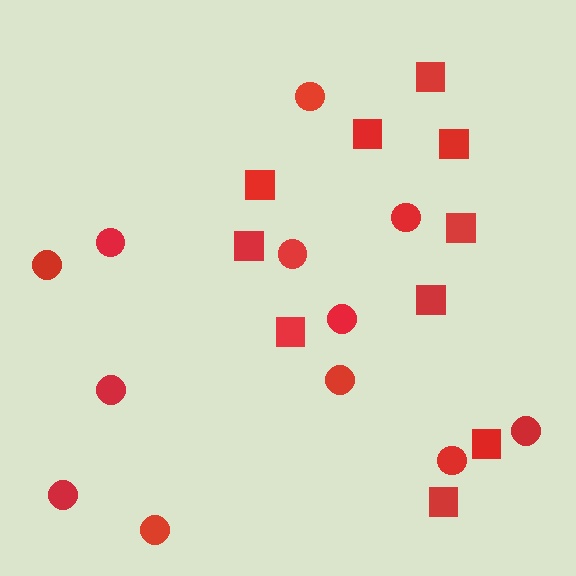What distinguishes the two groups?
There are 2 groups: one group of circles (12) and one group of squares (10).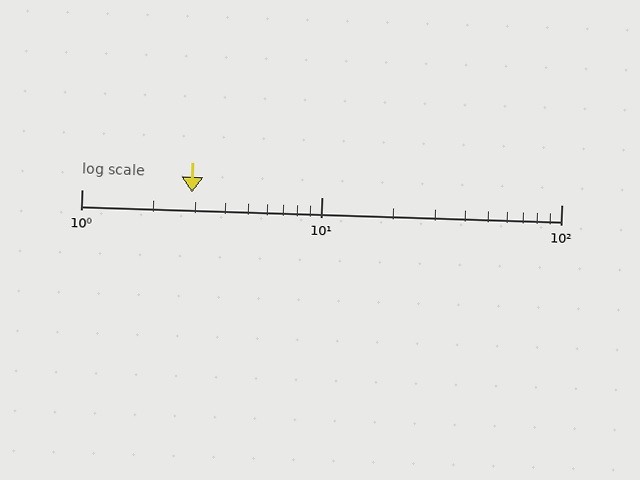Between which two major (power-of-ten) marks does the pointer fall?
The pointer is between 1 and 10.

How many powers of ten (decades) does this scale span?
The scale spans 2 decades, from 1 to 100.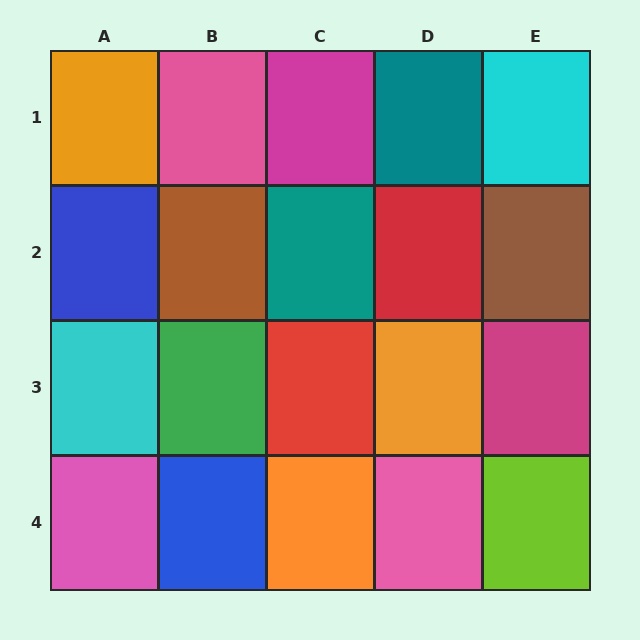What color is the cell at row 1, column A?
Orange.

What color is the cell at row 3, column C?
Red.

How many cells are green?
1 cell is green.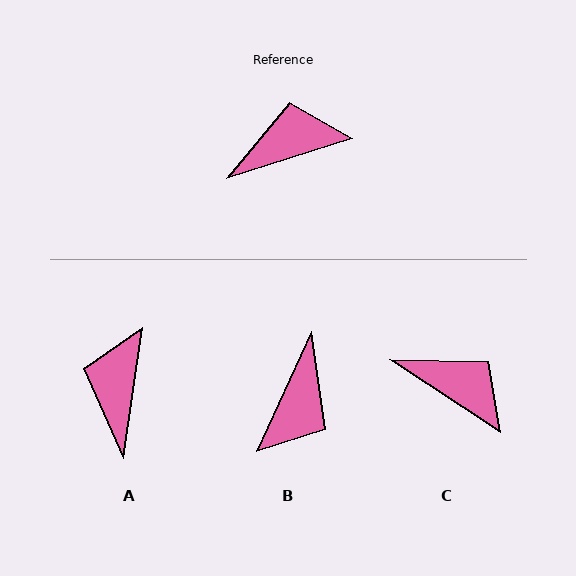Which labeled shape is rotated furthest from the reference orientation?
B, about 132 degrees away.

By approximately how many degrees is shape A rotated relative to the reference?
Approximately 64 degrees counter-clockwise.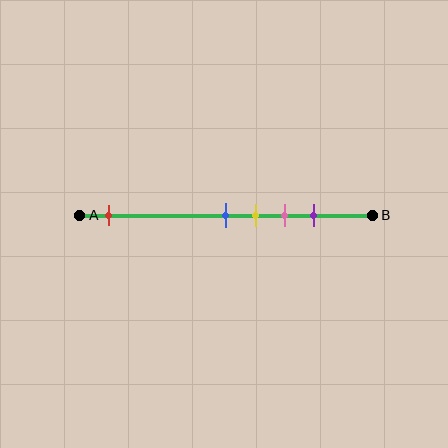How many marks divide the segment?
There are 5 marks dividing the segment.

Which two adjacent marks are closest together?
The blue and yellow marks are the closest adjacent pair.